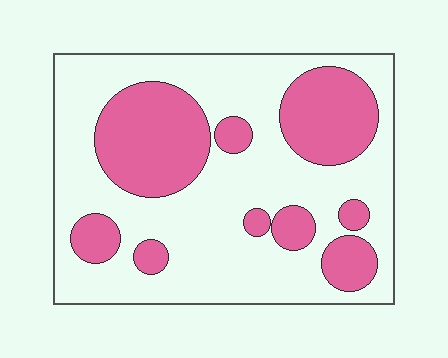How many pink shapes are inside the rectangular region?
9.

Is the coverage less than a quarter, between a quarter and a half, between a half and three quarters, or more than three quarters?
Between a quarter and a half.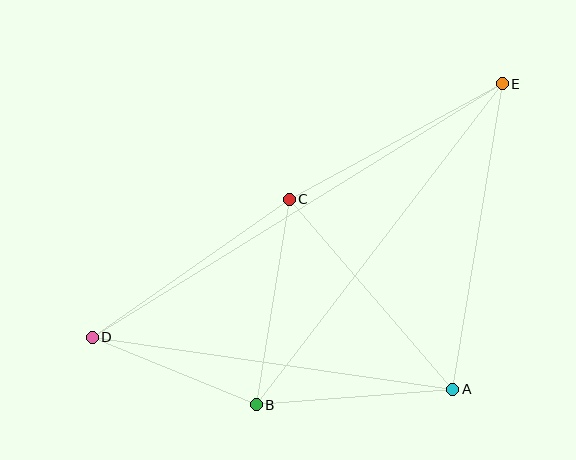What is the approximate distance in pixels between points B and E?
The distance between B and E is approximately 404 pixels.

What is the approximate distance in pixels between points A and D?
The distance between A and D is approximately 364 pixels.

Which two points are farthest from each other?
Points D and E are farthest from each other.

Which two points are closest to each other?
Points B and D are closest to each other.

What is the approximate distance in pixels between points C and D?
The distance between C and D is approximately 241 pixels.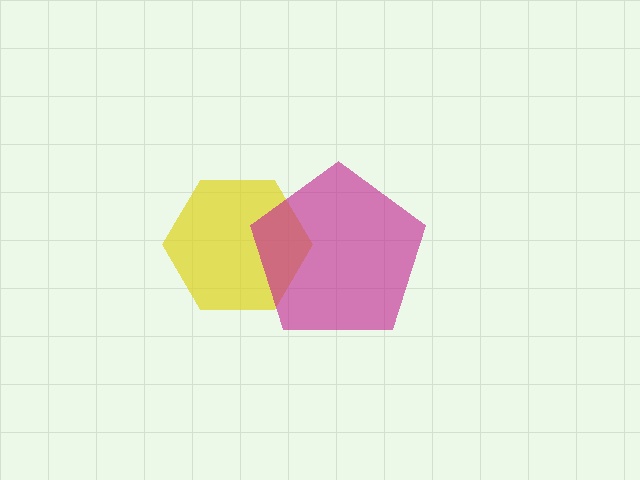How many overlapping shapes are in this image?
There are 2 overlapping shapes in the image.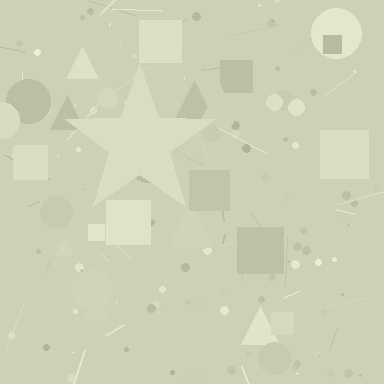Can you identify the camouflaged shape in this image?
The camouflaged shape is a star.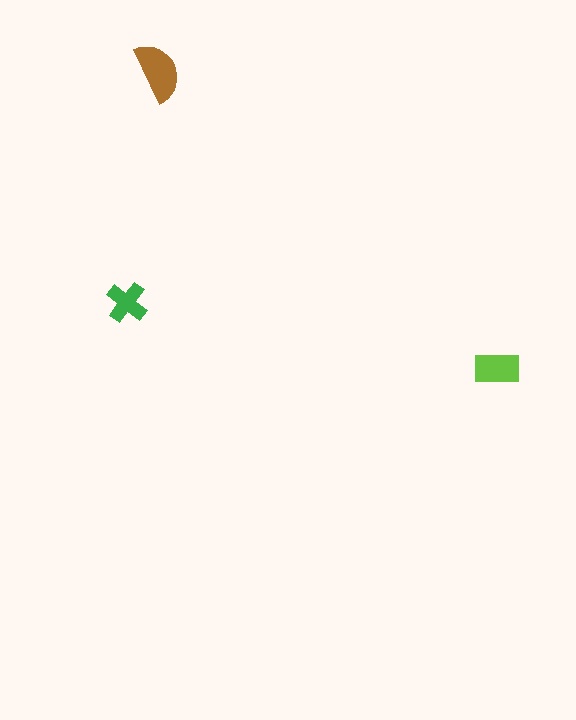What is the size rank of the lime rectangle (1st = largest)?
2nd.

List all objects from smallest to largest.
The green cross, the lime rectangle, the brown semicircle.